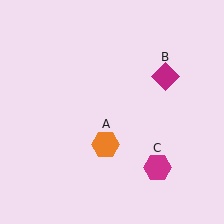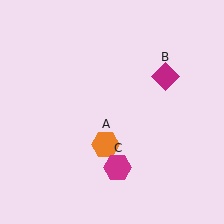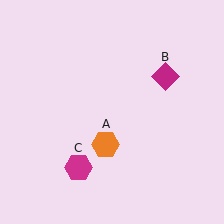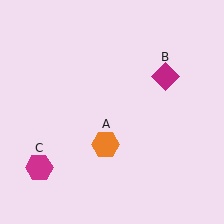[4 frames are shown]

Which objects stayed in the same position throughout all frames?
Orange hexagon (object A) and magenta diamond (object B) remained stationary.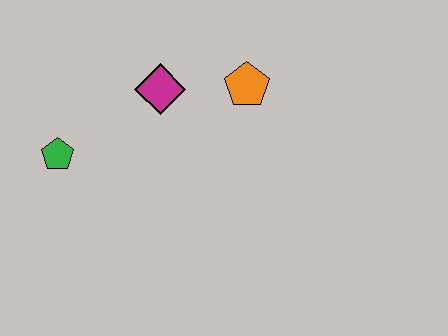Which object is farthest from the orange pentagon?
The green pentagon is farthest from the orange pentagon.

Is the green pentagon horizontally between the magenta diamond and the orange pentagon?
No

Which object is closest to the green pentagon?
The magenta diamond is closest to the green pentagon.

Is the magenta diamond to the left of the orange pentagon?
Yes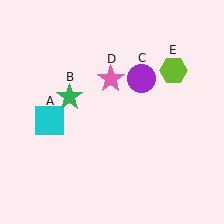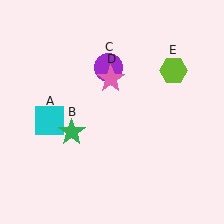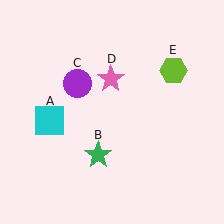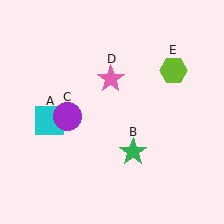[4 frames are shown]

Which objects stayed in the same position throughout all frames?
Cyan square (object A) and pink star (object D) and lime hexagon (object E) remained stationary.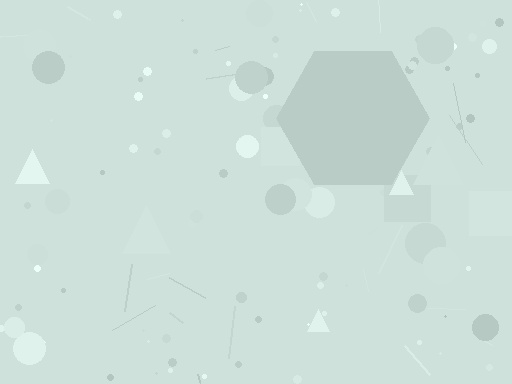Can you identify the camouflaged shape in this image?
The camouflaged shape is a hexagon.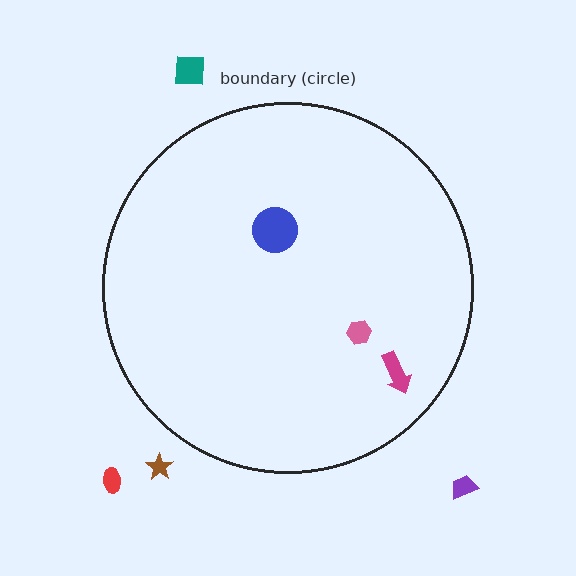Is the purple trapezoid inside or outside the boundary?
Outside.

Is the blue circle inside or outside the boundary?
Inside.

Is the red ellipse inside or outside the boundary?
Outside.